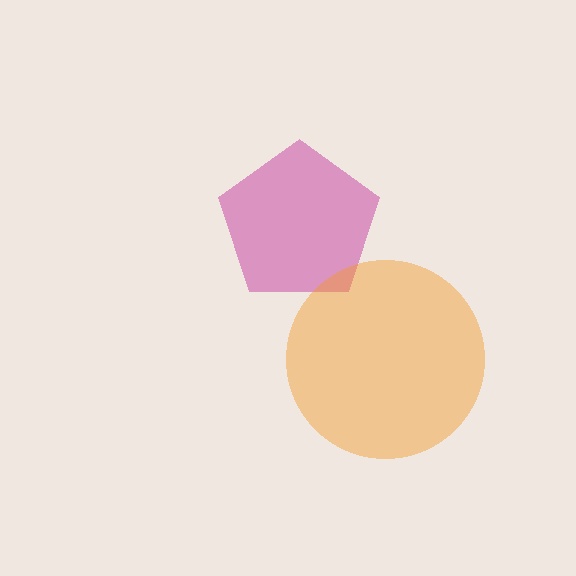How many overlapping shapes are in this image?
There are 2 overlapping shapes in the image.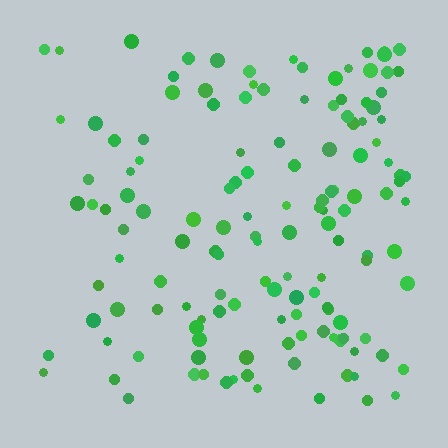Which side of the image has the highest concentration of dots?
The right.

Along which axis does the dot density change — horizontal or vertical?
Horizontal.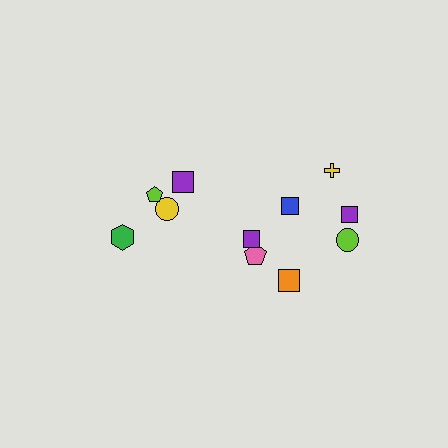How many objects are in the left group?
There are 4 objects.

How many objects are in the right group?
There are 7 objects.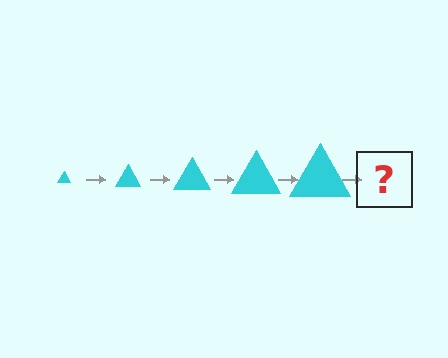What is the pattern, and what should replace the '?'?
The pattern is that the triangle gets progressively larger each step. The '?' should be a cyan triangle, larger than the previous one.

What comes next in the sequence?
The next element should be a cyan triangle, larger than the previous one.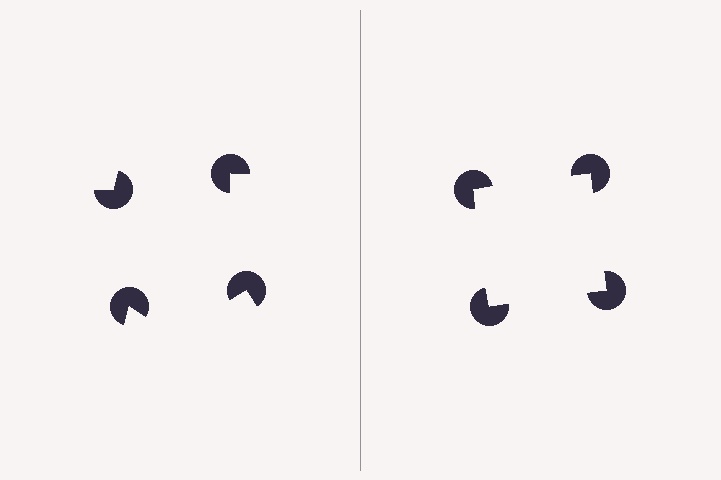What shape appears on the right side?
An illusory square.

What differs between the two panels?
The pac-man discs are positioned identically on both sides; only the wedge orientations differ. On the right they align to a square; on the left they are misaligned.